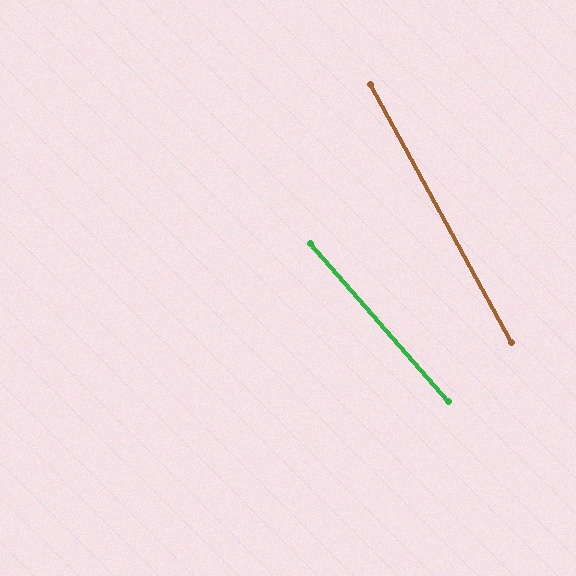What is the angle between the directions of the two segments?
Approximately 12 degrees.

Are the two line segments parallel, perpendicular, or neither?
Neither parallel nor perpendicular — they differ by about 12°.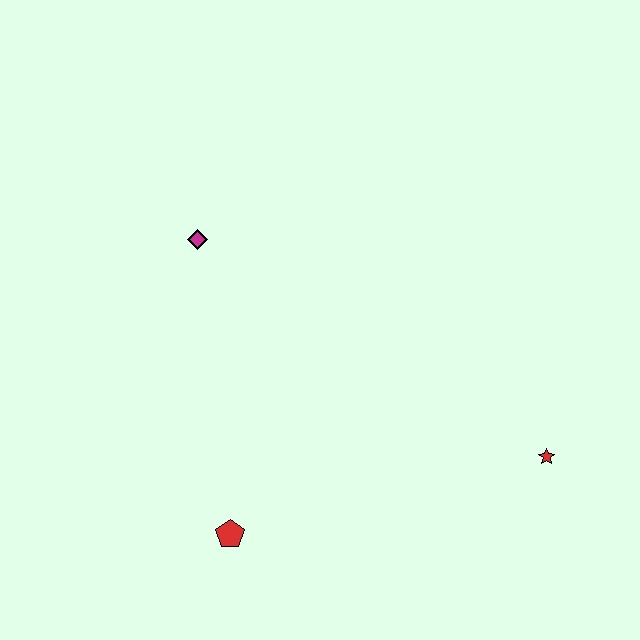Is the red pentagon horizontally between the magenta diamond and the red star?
Yes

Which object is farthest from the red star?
The magenta diamond is farthest from the red star.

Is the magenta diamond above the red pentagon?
Yes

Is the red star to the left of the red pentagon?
No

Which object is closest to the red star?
The red pentagon is closest to the red star.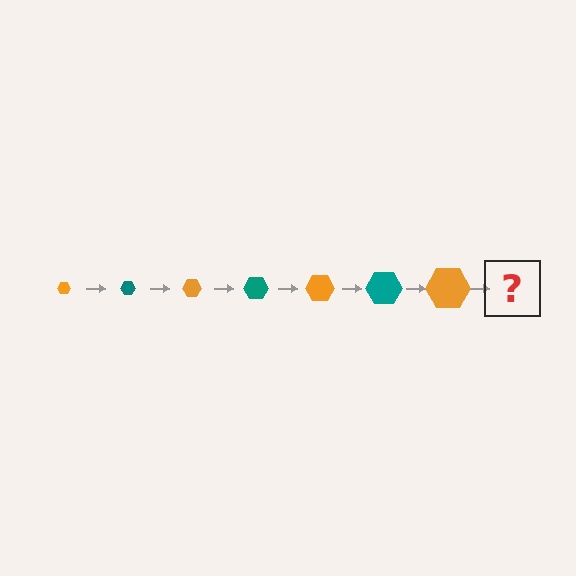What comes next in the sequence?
The next element should be a teal hexagon, larger than the previous one.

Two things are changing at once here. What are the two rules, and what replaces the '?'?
The two rules are that the hexagon grows larger each step and the color cycles through orange and teal. The '?' should be a teal hexagon, larger than the previous one.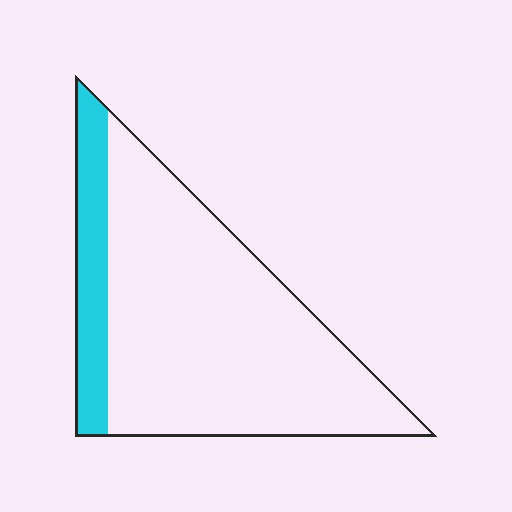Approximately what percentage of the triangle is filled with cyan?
Approximately 15%.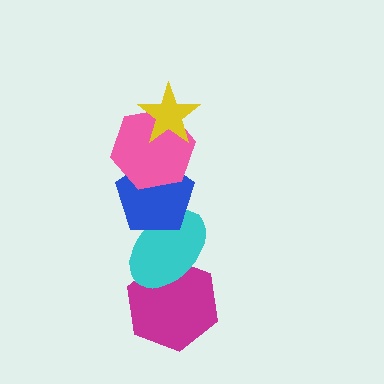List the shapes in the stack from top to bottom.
From top to bottom: the yellow star, the pink hexagon, the blue pentagon, the cyan ellipse, the magenta hexagon.